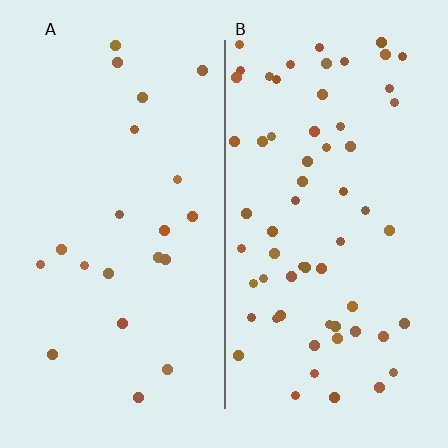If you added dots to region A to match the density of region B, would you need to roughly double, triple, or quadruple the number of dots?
Approximately triple.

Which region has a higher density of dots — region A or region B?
B (the right).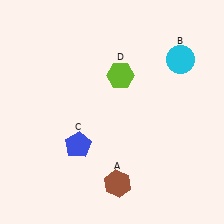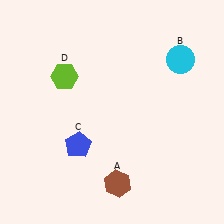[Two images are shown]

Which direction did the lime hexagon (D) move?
The lime hexagon (D) moved left.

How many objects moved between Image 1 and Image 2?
1 object moved between the two images.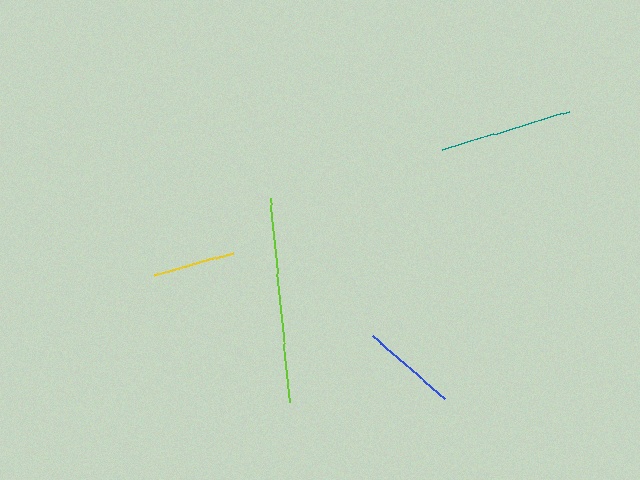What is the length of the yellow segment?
The yellow segment is approximately 81 pixels long.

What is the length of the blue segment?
The blue segment is approximately 96 pixels long.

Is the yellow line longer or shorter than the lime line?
The lime line is longer than the yellow line.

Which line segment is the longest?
The lime line is the longest at approximately 204 pixels.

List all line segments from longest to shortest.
From longest to shortest: lime, teal, blue, yellow.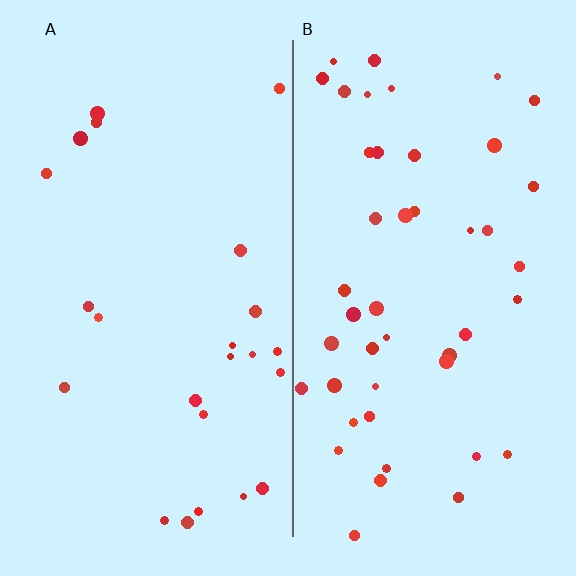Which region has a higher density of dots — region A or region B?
B (the right).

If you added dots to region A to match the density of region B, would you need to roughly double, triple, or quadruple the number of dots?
Approximately double.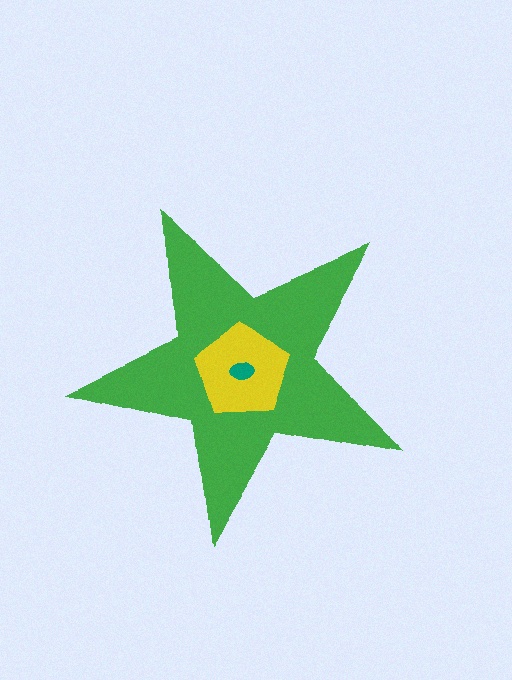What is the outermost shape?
The green star.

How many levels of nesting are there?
3.